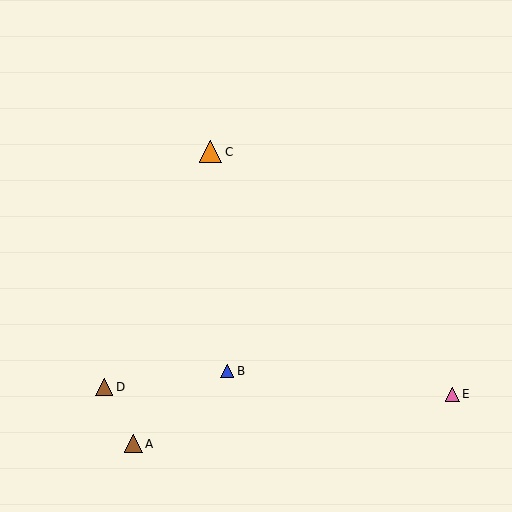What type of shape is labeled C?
Shape C is an orange triangle.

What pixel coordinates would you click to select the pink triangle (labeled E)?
Click at (453, 394) to select the pink triangle E.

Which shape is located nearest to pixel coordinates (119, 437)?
The brown triangle (labeled A) at (133, 444) is nearest to that location.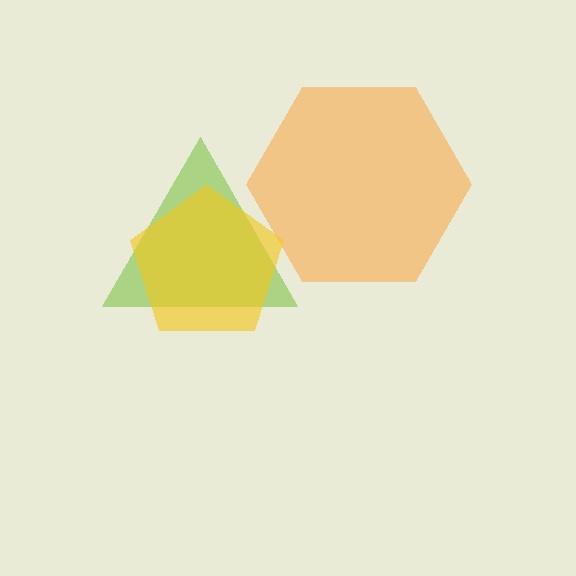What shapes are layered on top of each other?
The layered shapes are: an orange hexagon, a lime triangle, a yellow pentagon.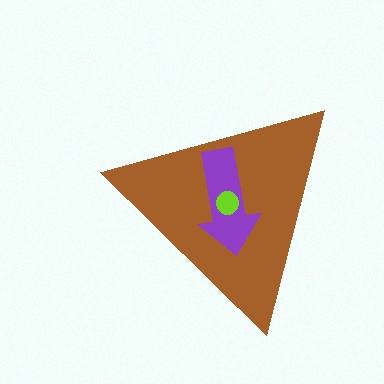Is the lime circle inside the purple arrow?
Yes.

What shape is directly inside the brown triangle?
The purple arrow.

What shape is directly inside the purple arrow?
The lime circle.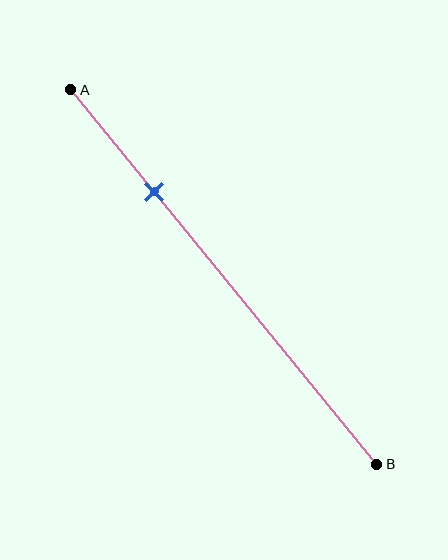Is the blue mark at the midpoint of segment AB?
No, the mark is at about 25% from A, not at the 50% midpoint.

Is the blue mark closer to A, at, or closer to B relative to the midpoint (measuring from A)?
The blue mark is closer to point A than the midpoint of segment AB.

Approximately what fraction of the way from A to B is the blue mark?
The blue mark is approximately 25% of the way from A to B.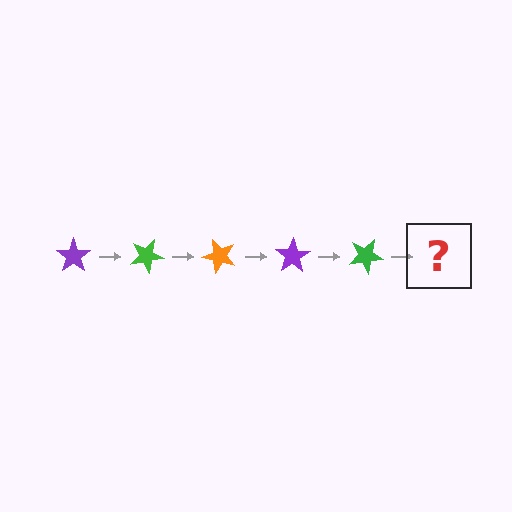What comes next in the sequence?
The next element should be an orange star, rotated 125 degrees from the start.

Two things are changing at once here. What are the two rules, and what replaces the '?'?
The two rules are that it rotates 25 degrees each step and the color cycles through purple, green, and orange. The '?' should be an orange star, rotated 125 degrees from the start.